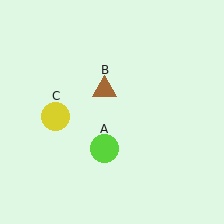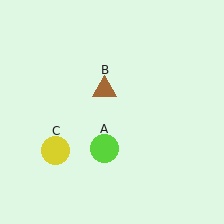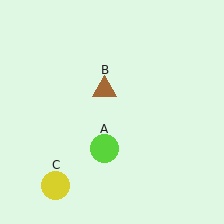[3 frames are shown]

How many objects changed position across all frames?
1 object changed position: yellow circle (object C).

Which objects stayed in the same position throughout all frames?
Lime circle (object A) and brown triangle (object B) remained stationary.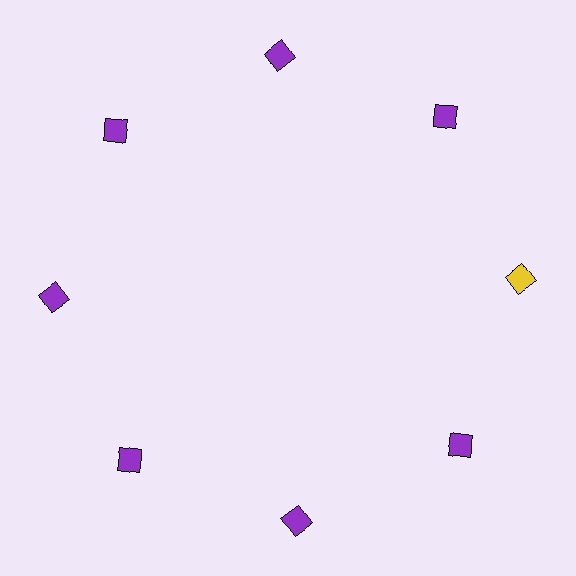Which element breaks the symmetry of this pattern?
The yellow square at roughly the 3 o'clock position breaks the symmetry. All other shapes are purple squares.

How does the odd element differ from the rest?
It has a different color: yellow instead of purple.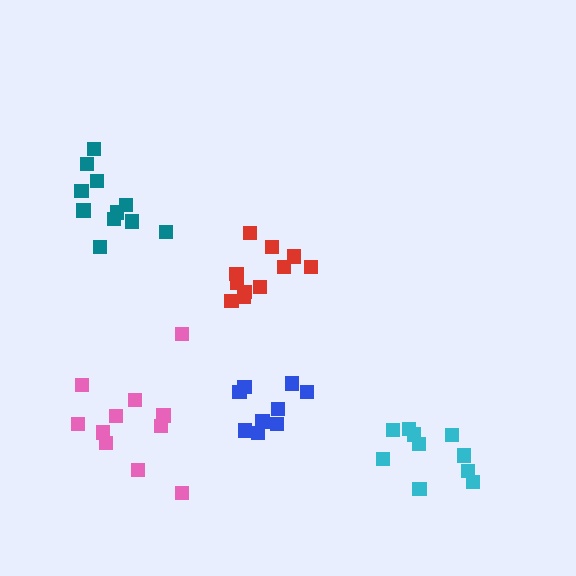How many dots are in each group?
Group 1: 9 dots, Group 2: 10 dots, Group 3: 11 dots, Group 4: 11 dots, Group 5: 11 dots (52 total).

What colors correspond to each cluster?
The clusters are colored: blue, cyan, teal, pink, red.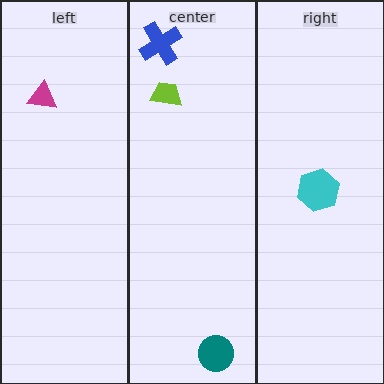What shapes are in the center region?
The blue cross, the lime trapezoid, the teal circle.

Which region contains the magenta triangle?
The left region.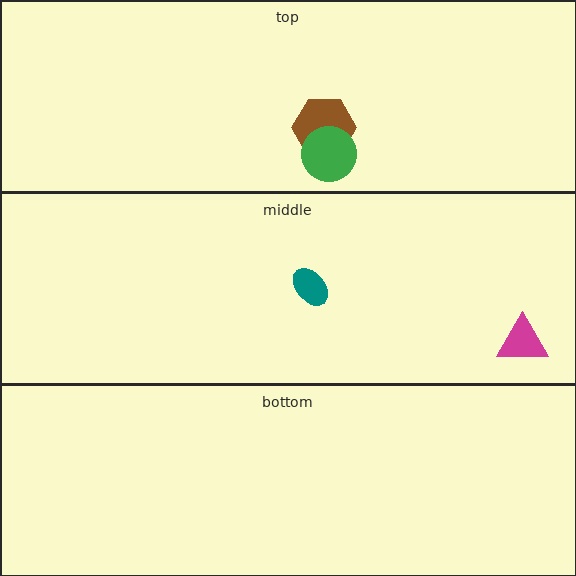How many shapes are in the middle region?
2.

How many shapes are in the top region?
2.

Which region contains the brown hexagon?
The top region.